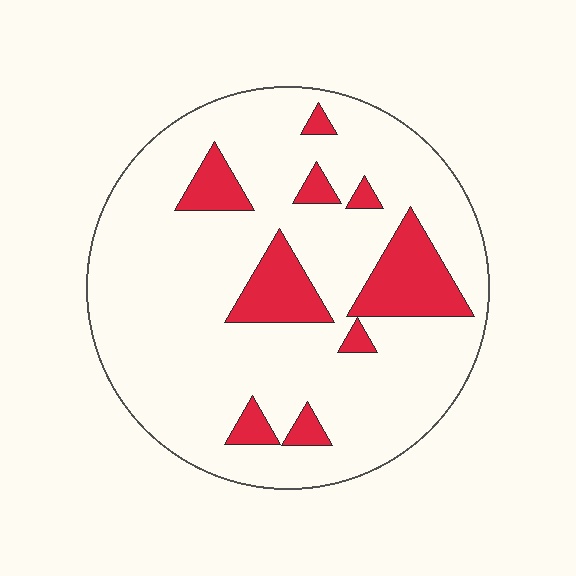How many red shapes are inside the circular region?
9.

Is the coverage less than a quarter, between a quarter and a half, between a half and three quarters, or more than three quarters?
Less than a quarter.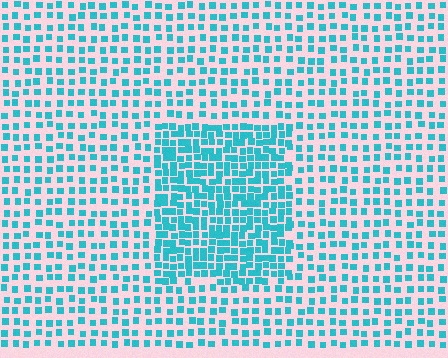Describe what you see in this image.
The image contains small cyan elements arranged at two different densities. A rectangle-shaped region is visible where the elements are more densely packed than the surrounding area.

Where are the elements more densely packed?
The elements are more densely packed inside the rectangle boundary.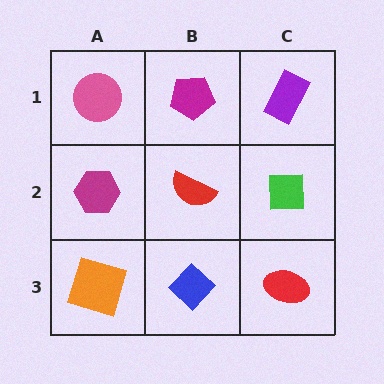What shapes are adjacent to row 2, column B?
A magenta pentagon (row 1, column B), a blue diamond (row 3, column B), a magenta hexagon (row 2, column A), a green square (row 2, column C).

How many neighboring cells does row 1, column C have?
2.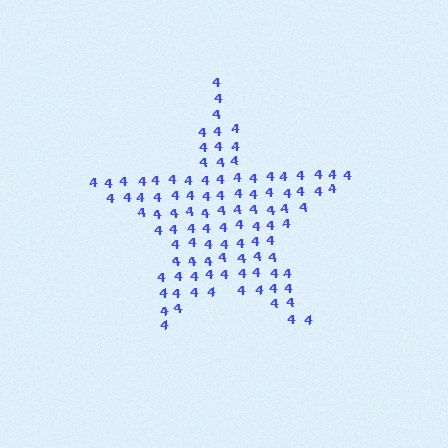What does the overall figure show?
The overall figure shows a star.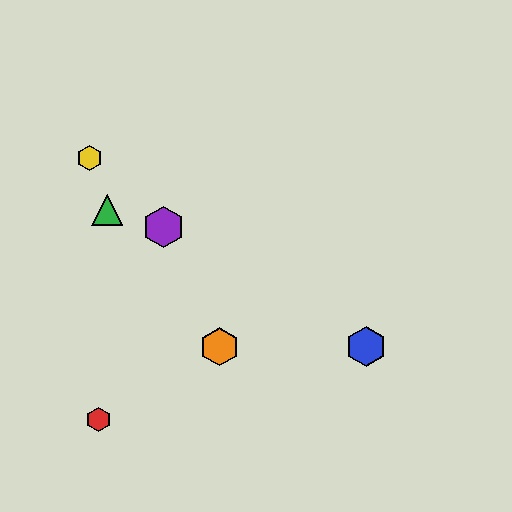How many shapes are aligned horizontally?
2 shapes (the blue hexagon, the orange hexagon) are aligned horizontally.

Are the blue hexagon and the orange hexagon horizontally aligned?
Yes, both are at y≈347.